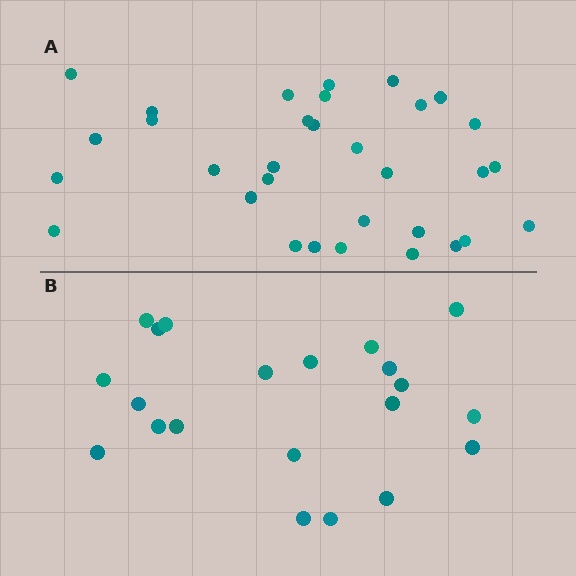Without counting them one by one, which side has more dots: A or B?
Region A (the top region) has more dots.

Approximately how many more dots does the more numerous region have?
Region A has roughly 12 or so more dots than region B.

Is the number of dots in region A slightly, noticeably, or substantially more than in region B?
Region A has substantially more. The ratio is roughly 1.5 to 1.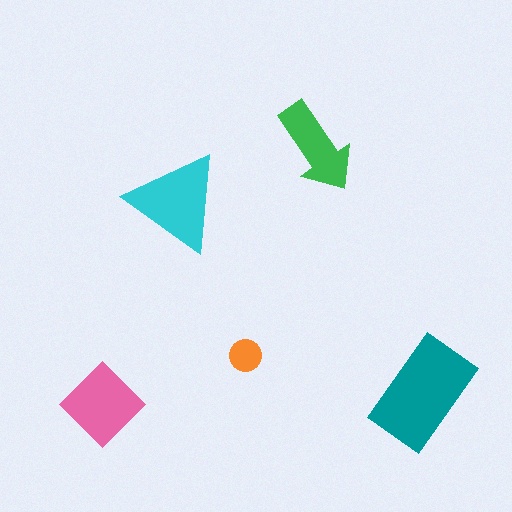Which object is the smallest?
The orange circle.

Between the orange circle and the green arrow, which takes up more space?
The green arrow.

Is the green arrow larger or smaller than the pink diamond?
Smaller.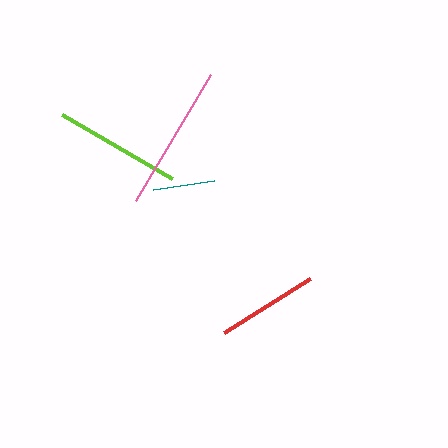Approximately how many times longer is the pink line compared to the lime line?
The pink line is approximately 1.2 times the length of the lime line.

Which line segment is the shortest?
The teal line is the shortest at approximately 62 pixels.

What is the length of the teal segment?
The teal segment is approximately 62 pixels long.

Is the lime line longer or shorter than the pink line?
The pink line is longer than the lime line.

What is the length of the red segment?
The red segment is approximately 102 pixels long.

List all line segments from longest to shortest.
From longest to shortest: pink, lime, red, teal.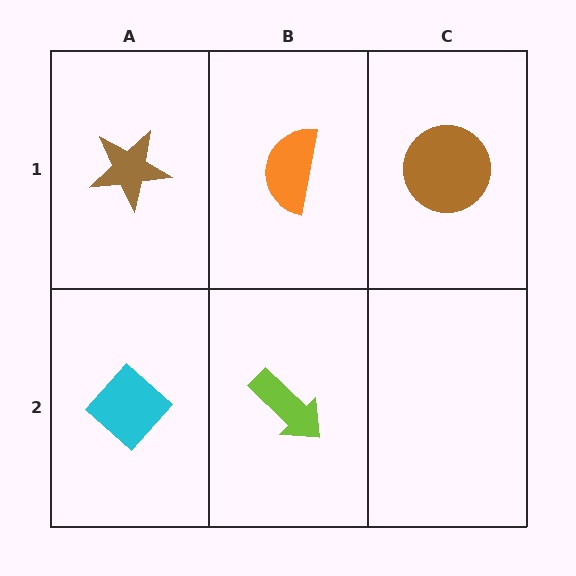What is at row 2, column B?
A lime arrow.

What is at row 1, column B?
An orange semicircle.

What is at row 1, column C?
A brown circle.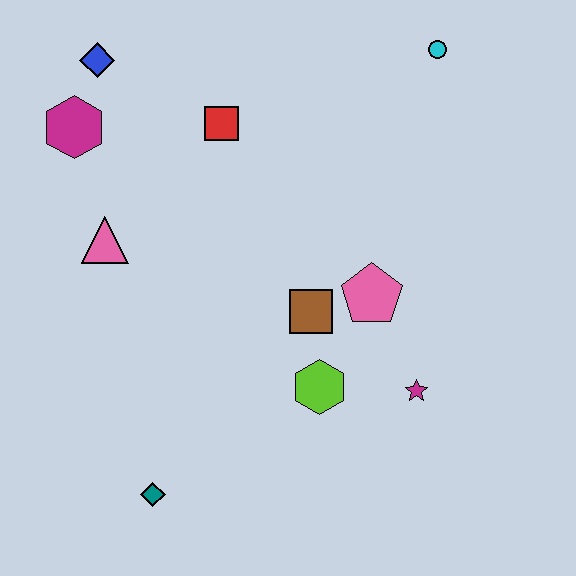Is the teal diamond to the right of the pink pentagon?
No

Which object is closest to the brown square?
The pink pentagon is closest to the brown square.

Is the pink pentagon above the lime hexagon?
Yes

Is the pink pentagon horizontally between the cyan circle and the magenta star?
No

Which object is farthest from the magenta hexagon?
The magenta star is farthest from the magenta hexagon.